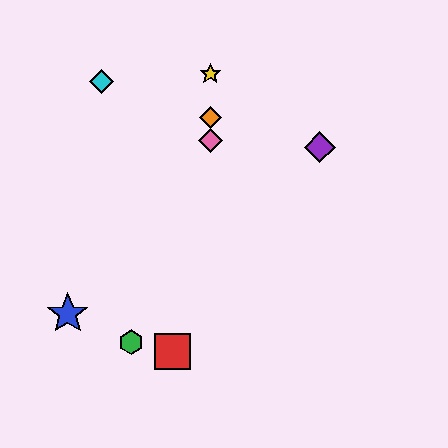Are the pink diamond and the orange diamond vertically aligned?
Yes, both are at x≈210.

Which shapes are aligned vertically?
The yellow star, the orange diamond, the pink diamond are aligned vertically.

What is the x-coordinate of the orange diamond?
The orange diamond is at x≈210.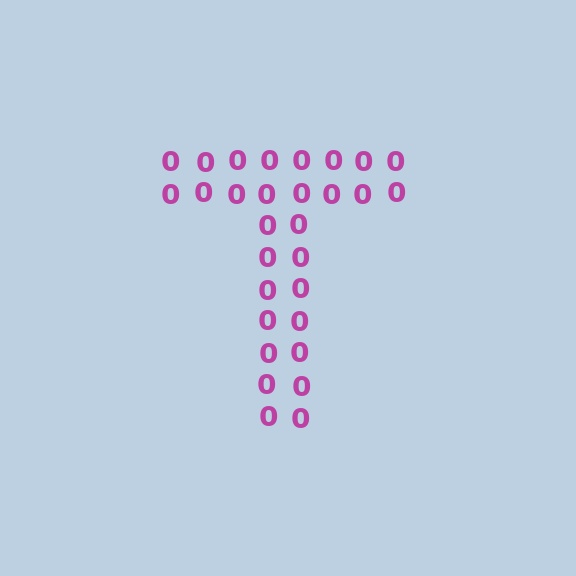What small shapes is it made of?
It is made of small digit 0's.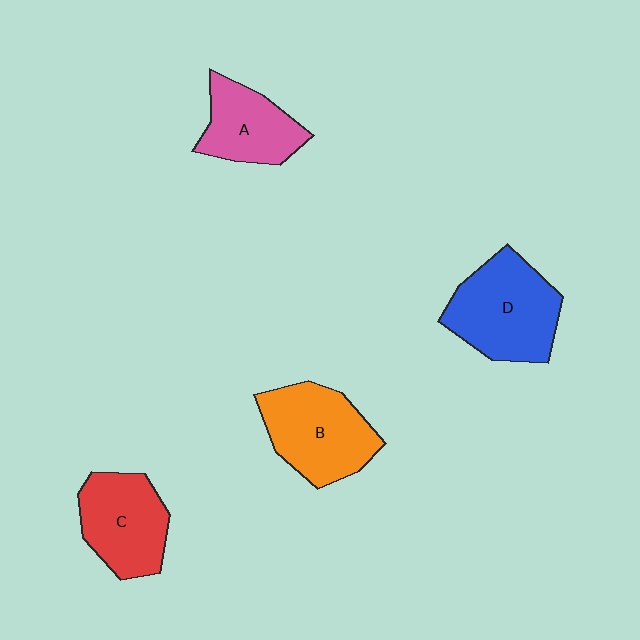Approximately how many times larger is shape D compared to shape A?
Approximately 1.4 times.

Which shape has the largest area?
Shape D (blue).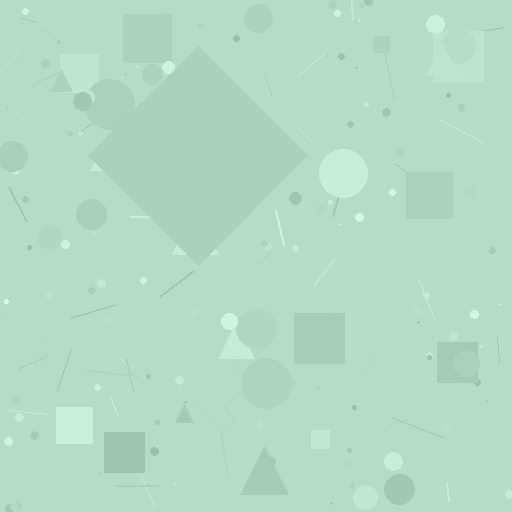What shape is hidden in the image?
A diamond is hidden in the image.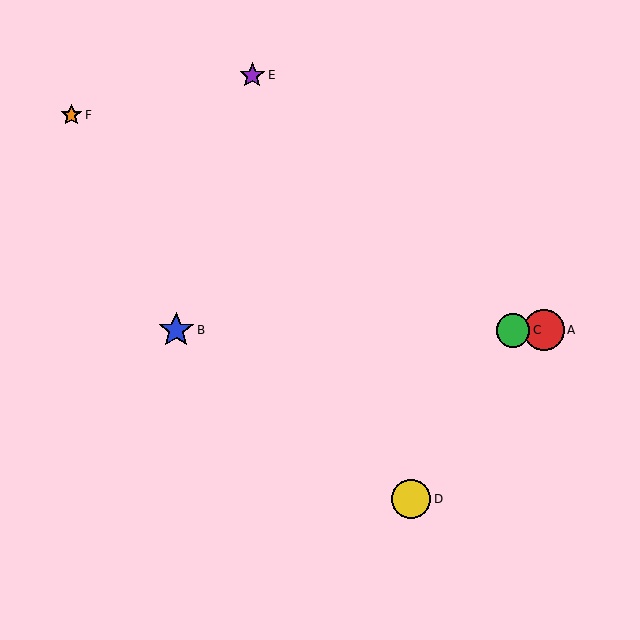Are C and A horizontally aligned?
Yes, both are at y≈330.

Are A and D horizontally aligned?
No, A is at y≈330 and D is at y≈499.